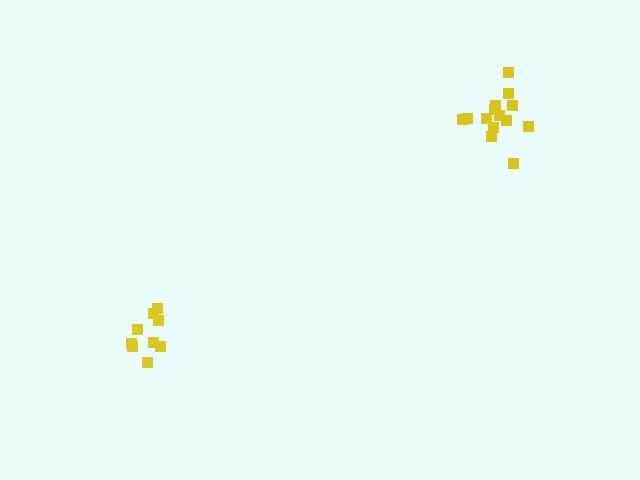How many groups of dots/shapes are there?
There are 2 groups.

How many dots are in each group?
Group 1: 14 dots, Group 2: 9 dots (23 total).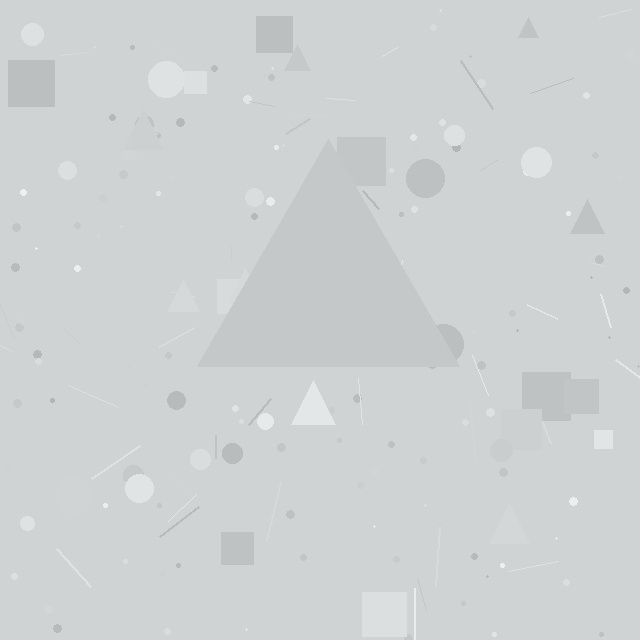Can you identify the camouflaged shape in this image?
The camouflaged shape is a triangle.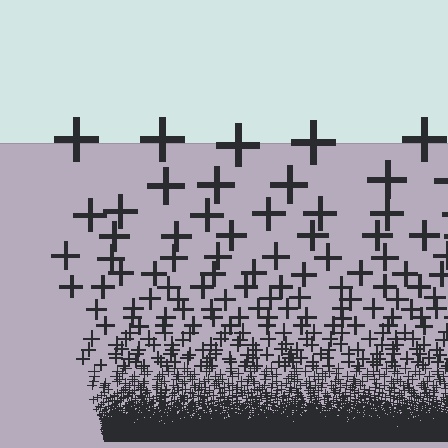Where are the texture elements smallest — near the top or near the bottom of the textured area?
Near the bottom.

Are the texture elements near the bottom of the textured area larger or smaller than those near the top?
Smaller. The gradient is inverted — elements near the bottom are smaller and denser.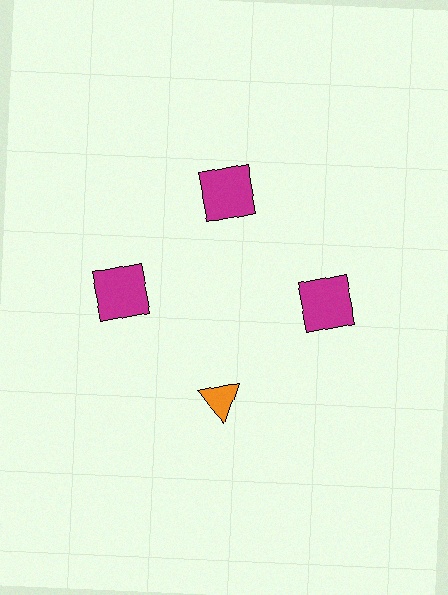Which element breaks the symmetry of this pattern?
The orange triangle at roughly the 6 o'clock position breaks the symmetry. All other shapes are magenta squares.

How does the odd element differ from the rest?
It differs in both color (orange instead of magenta) and shape (triangle instead of square).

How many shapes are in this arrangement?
There are 4 shapes arranged in a ring pattern.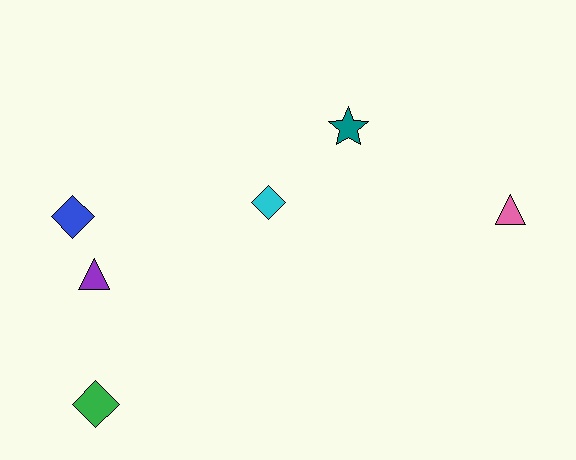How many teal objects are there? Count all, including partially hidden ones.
There is 1 teal object.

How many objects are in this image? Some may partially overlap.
There are 6 objects.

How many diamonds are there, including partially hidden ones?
There are 3 diamonds.